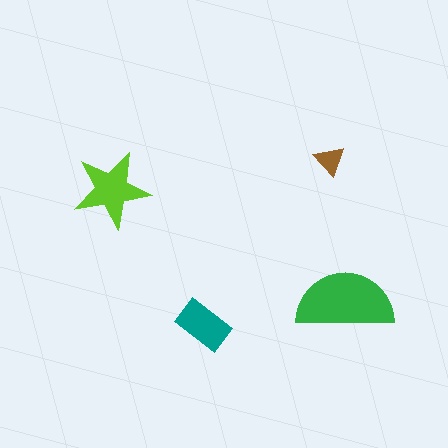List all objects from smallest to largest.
The brown triangle, the teal rectangle, the lime star, the green semicircle.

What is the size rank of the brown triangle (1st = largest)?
4th.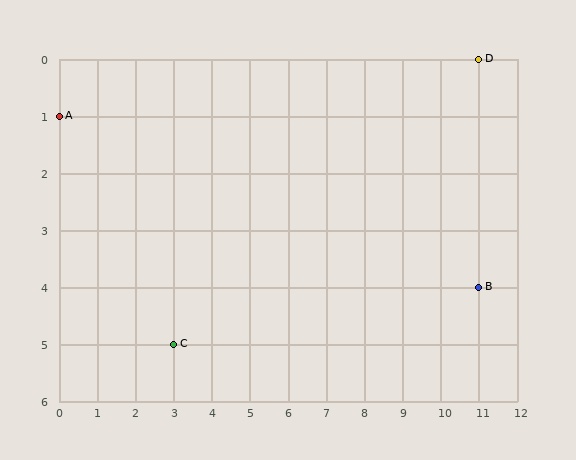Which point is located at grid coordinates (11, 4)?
Point B is at (11, 4).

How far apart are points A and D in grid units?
Points A and D are 11 columns and 1 row apart (about 11.0 grid units diagonally).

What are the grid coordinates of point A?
Point A is at grid coordinates (0, 1).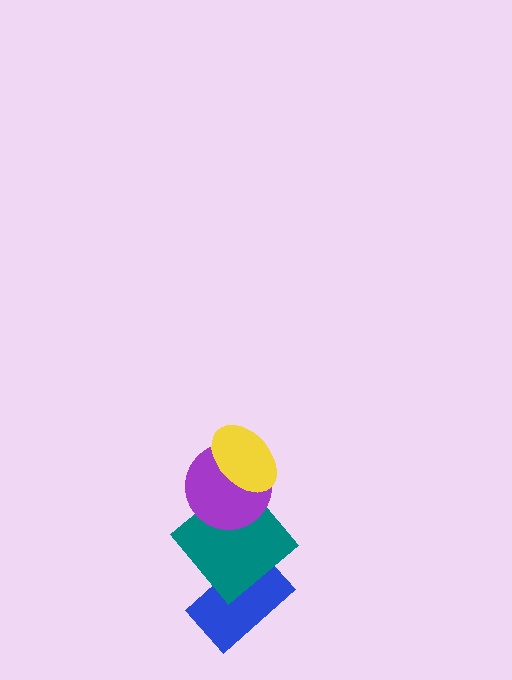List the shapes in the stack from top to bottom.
From top to bottom: the yellow ellipse, the purple circle, the teal diamond, the blue rectangle.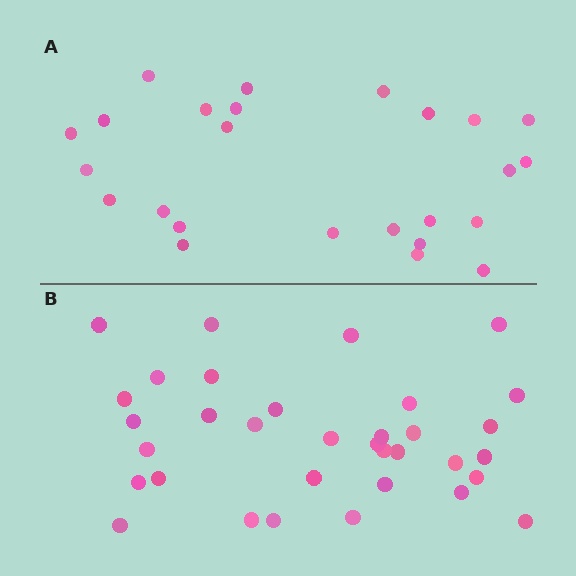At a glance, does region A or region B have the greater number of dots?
Region B (the bottom region) has more dots.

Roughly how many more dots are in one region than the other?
Region B has roughly 8 or so more dots than region A.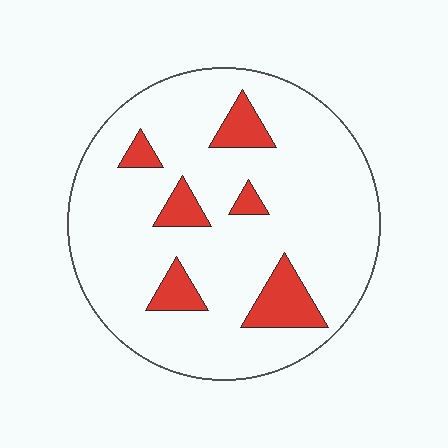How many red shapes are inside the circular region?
6.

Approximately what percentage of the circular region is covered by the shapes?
Approximately 15%.